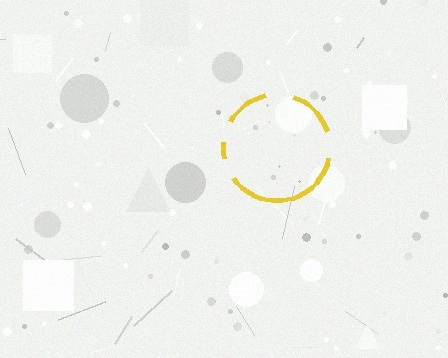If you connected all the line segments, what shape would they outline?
They would outline a circle.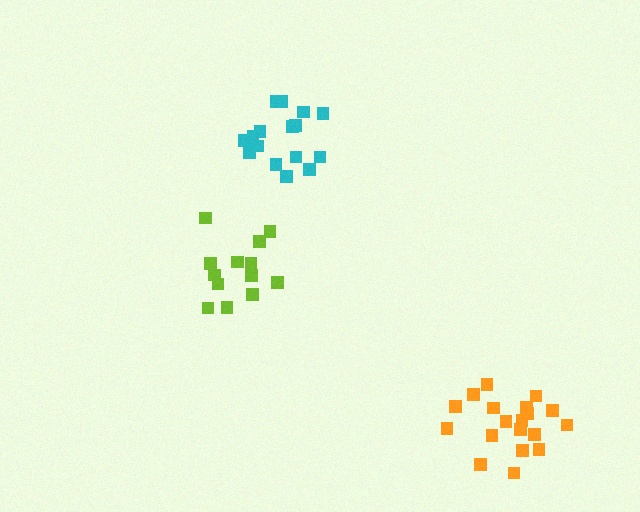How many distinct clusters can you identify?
There are 3 distinct clusters.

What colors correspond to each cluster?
The clusters are colored: cyan, orange, lime.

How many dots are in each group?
Group 1: 16 dots, Group 2: 19 dots, Group 3: 13 dots (48 total).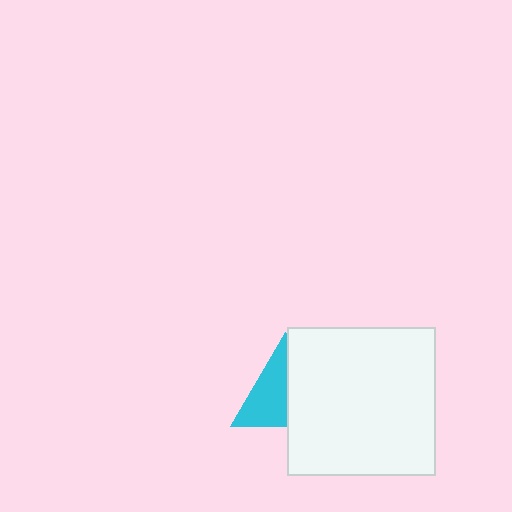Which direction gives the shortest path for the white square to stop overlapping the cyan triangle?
Moving right gives the shortest separation.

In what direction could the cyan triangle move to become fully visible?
The cyan triangle could move left. That would shift it out from behind the white square entirely.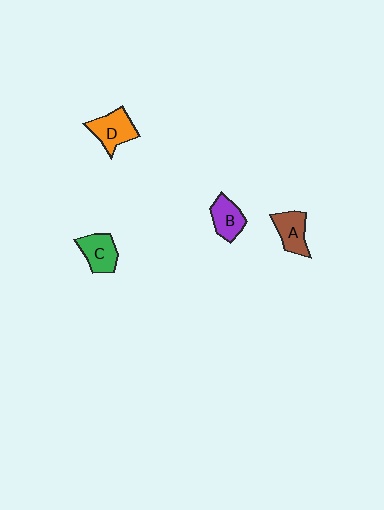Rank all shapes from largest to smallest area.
From largest to smallest: D (orange), C (green), A (brown), B (purple).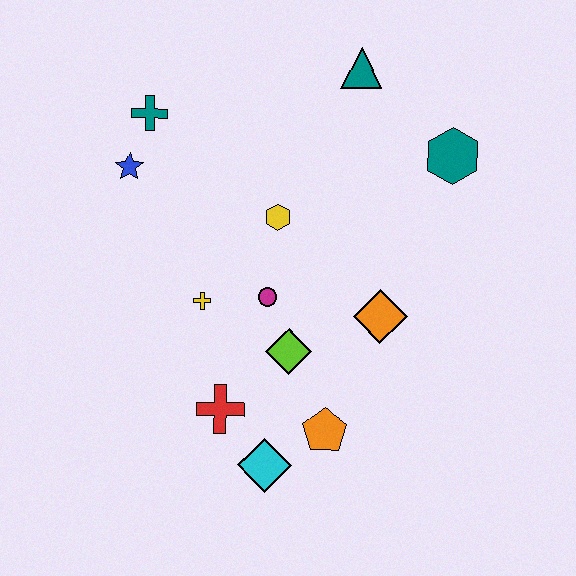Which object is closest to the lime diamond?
The magenta circle is closest to the lime diamond.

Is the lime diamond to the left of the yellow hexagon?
No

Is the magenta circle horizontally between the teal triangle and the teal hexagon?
No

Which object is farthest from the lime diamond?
The teal triangle is farthest from the lime diamond.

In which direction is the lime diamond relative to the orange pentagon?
The lime diamond is above the orange pentagon.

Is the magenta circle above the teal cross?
No